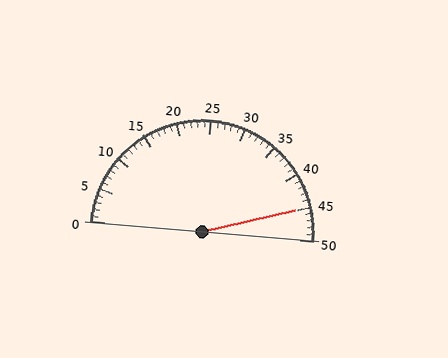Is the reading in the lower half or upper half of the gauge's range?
The reading is in the upper half of the range (0 to 50).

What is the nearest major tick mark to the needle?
The nearest major tick mark is 45.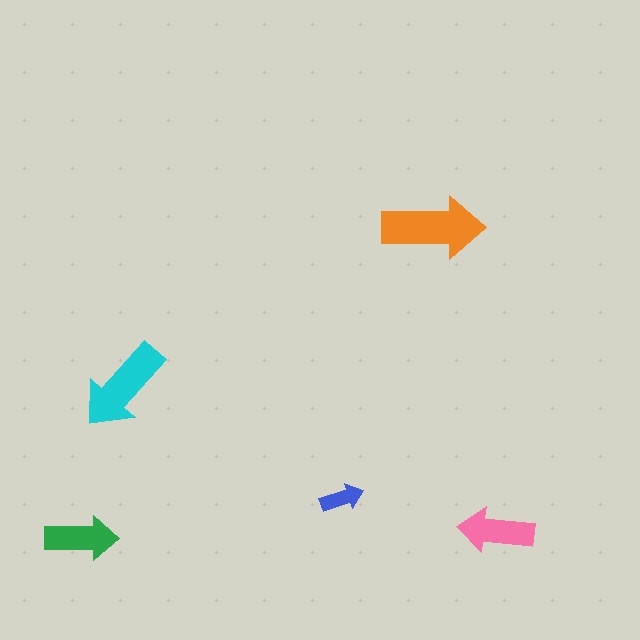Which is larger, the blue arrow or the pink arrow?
The pink one.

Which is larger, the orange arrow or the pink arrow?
The orange one.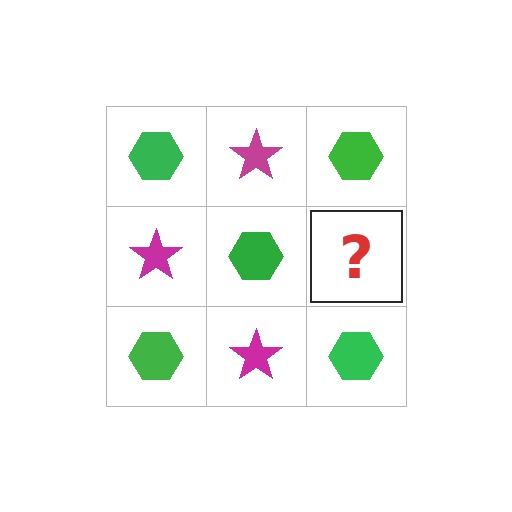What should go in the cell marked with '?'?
The missing cell should contain a magenta star.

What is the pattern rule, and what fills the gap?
The rule is that it alternates green hexagon and magenta star in a checkerboard pattern. The gap should be filled with a magenta star.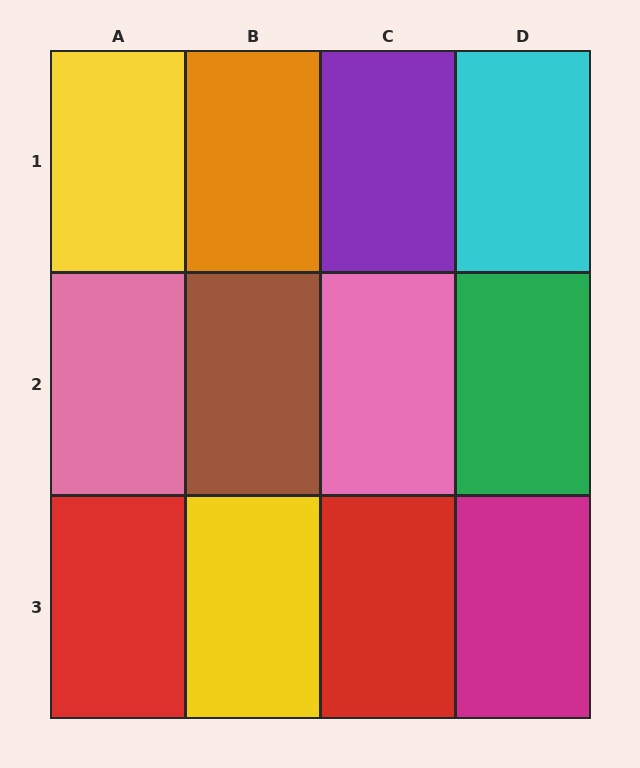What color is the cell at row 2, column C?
Pink.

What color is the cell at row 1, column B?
Orange.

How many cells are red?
2 cells are red.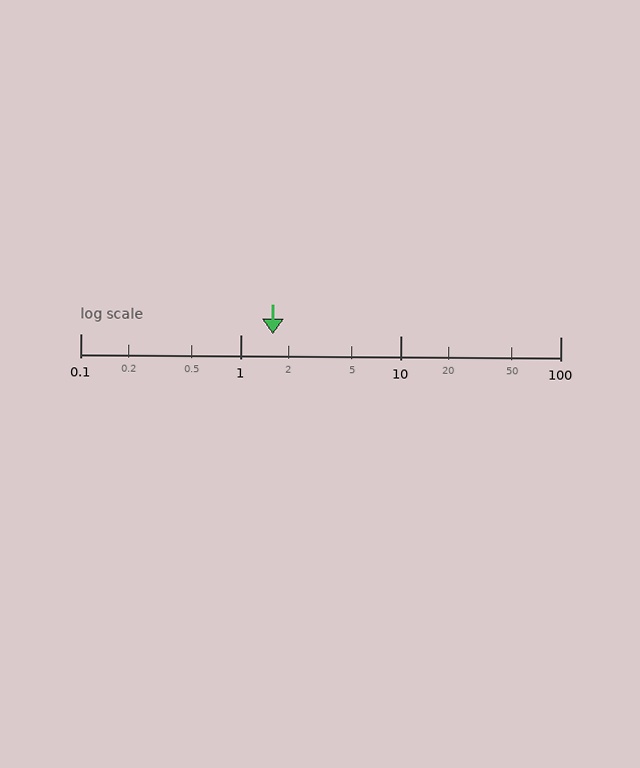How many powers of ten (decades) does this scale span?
The scale spans 3 decades, from 0.1 to 100.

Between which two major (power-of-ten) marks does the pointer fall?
The pointer is between 1 and 10.